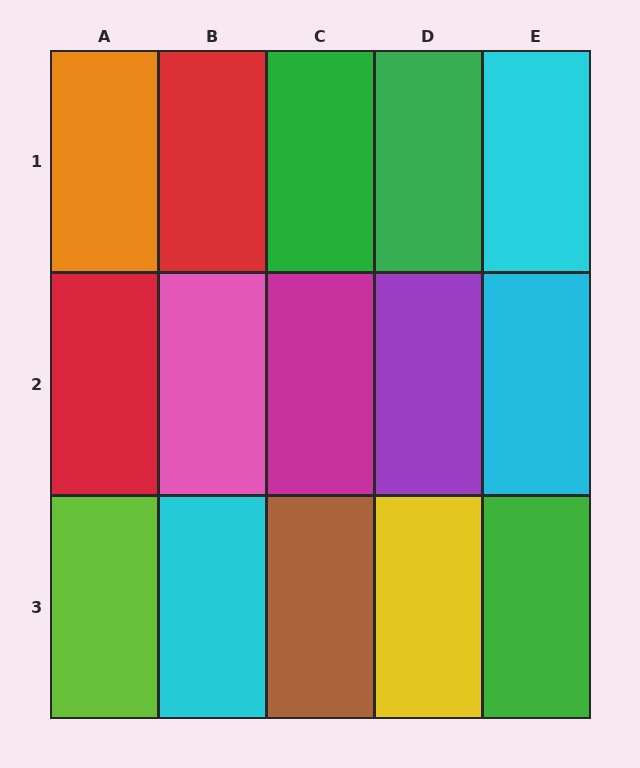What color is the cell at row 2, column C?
Magenta.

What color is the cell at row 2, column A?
Red.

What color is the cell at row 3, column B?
Cyan.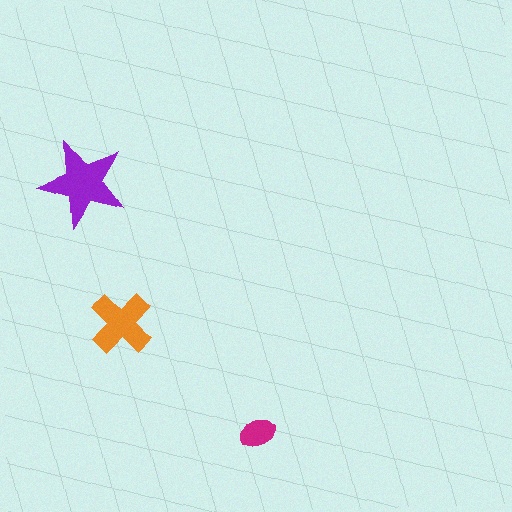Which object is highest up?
The purple star is topmost.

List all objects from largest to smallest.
The purple star, the orange cross, the magenta ellipse.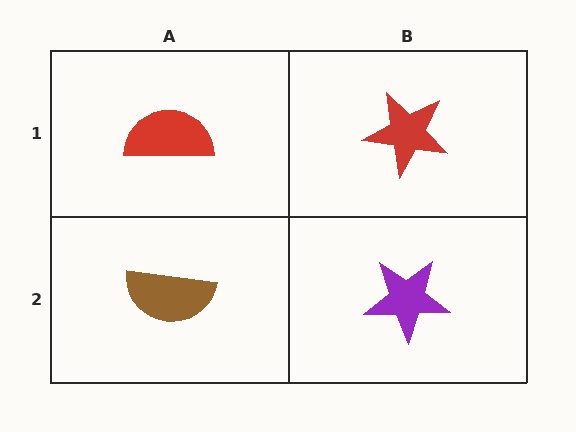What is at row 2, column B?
A purple star.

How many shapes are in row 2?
2 shapes.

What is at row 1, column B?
A red star.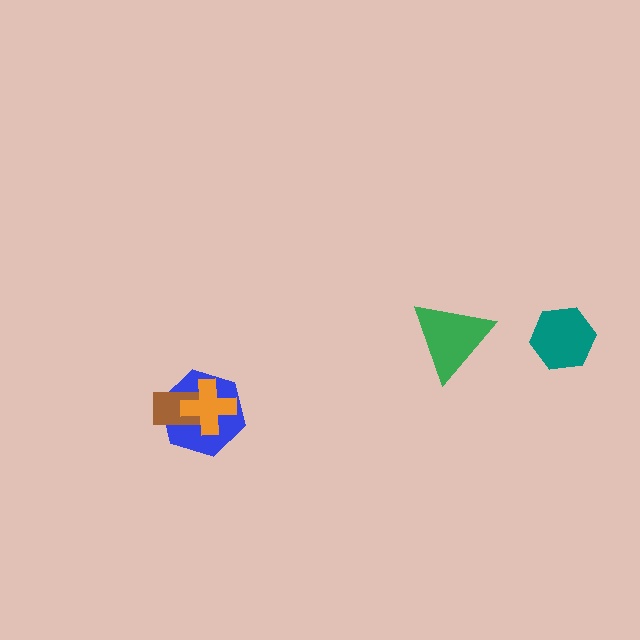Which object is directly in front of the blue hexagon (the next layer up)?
The brown rectangle is directly in front of the blue hexagon.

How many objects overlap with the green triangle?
0 objects overlap with the green triangle.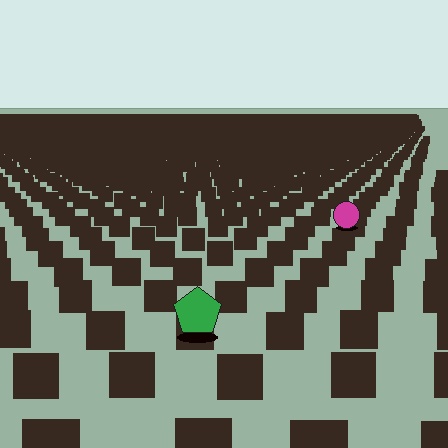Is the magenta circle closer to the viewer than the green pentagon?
No. The green pentagon is closer — you can tell from the texture gradient: the ground texture is coarser near it.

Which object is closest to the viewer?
The green pentagon is closest. The texture marks near it are larger and more spread out.